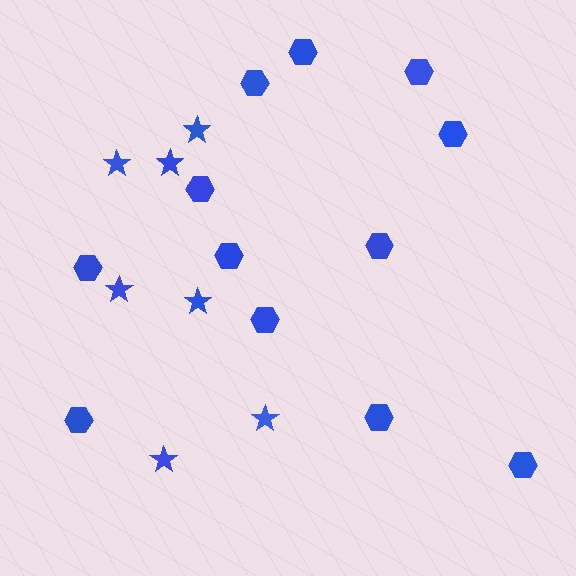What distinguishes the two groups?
There are 2 groups: one group of hexagons (12) and one group of stars (7).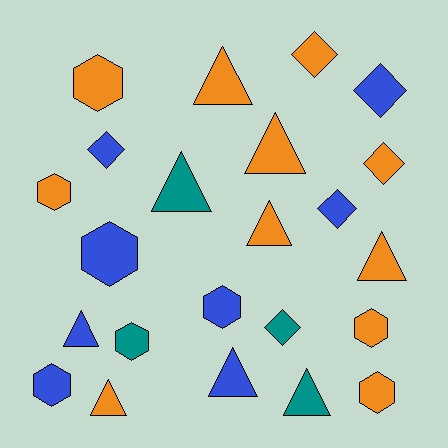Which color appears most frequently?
Orange, with 11 objects.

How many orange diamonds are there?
There are 2 orange diamonds.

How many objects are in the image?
There are 23 objects.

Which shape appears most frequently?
Triangle, with 9 objects.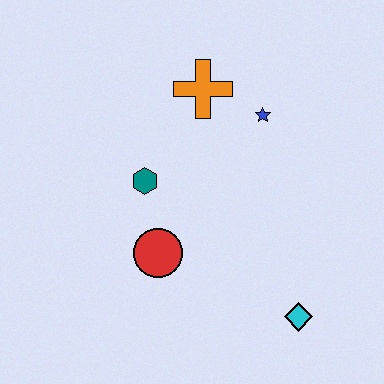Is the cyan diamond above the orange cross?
No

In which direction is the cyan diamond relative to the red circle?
The cyan diamond is to the right of the red circle.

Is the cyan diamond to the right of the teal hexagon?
Yes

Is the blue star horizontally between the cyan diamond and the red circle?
Yes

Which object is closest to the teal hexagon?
The red circle is closest to the teal hexagon.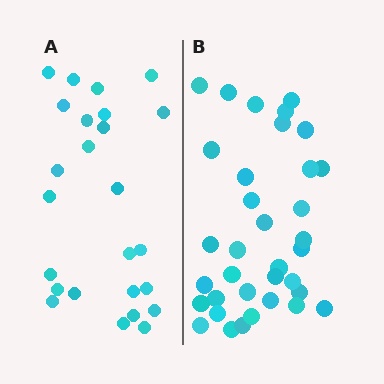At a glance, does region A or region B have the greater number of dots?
Region B (the right region) has more dots.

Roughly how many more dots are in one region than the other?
Region B has roughly 10 or so more dots than region A.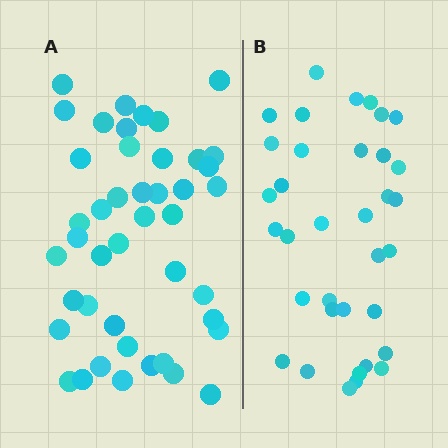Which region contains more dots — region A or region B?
Region A (the left region) has more dots.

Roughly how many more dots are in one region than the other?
Region A has roughly 8 or so more dots than region B.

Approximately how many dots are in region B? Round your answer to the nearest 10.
About 40 dots. (The exact count is 35, which rounds to 40.)